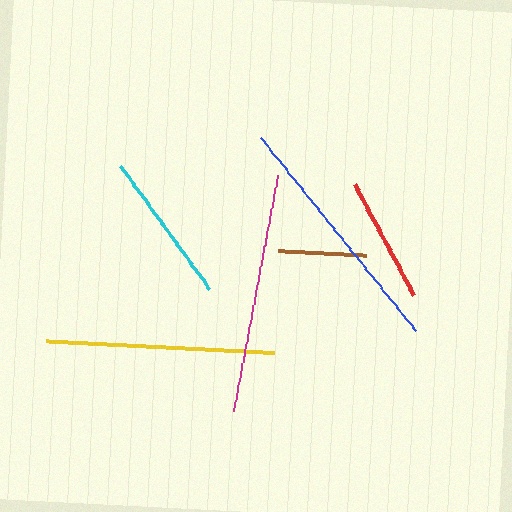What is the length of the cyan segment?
The cyan segment is approximately 152 pixels long.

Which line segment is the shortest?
The brown line is the shortest at approximately 88 pixels.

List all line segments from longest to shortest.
From longest to shortest: blue, magenta, yellow, cyan, red, brown.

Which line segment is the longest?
The blue line is the longest at approximately 248 pixels.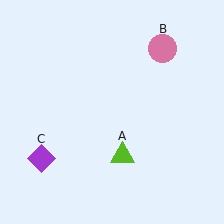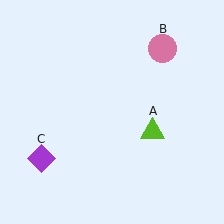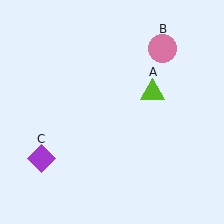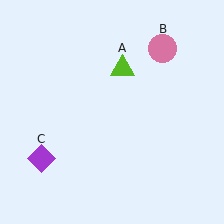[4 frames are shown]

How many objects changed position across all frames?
1 object changed position: lime triangle (object A).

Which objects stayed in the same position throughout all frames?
Pink circle (object B) and purple diamond (object C) remained stationary.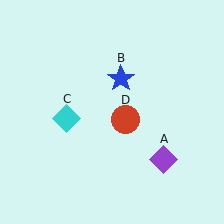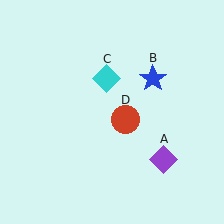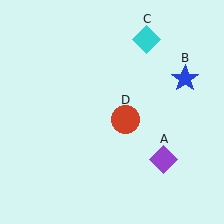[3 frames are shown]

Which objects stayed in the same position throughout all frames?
Purple diamond (object A) and red circle (object D) remained stationary.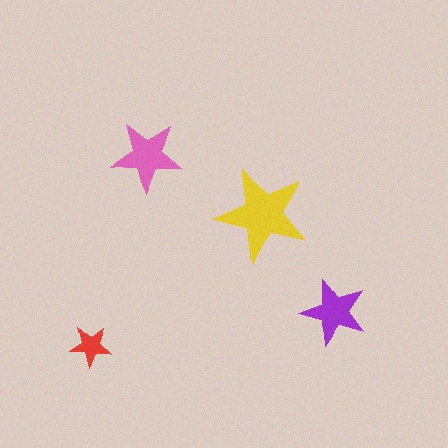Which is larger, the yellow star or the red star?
The yellow one.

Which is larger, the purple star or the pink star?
The pink one.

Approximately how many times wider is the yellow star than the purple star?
About 1.5 times wider.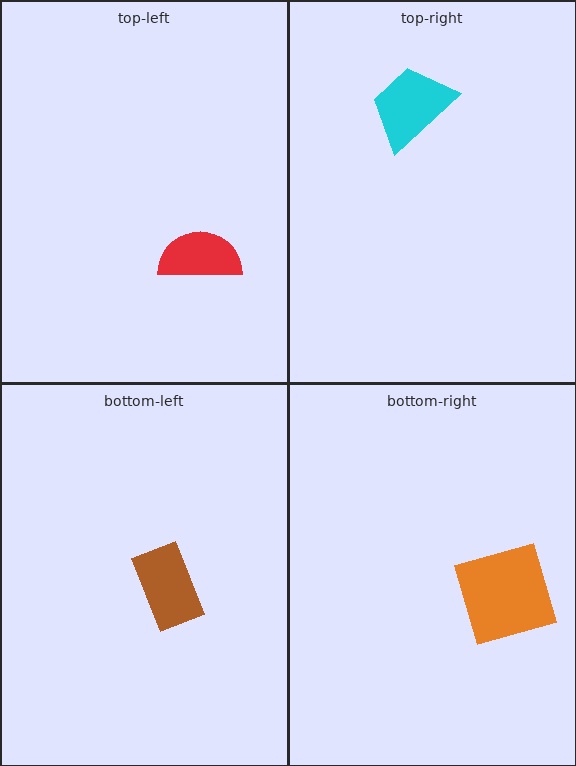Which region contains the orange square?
The bottom-right region.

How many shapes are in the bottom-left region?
1.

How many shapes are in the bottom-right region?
1.